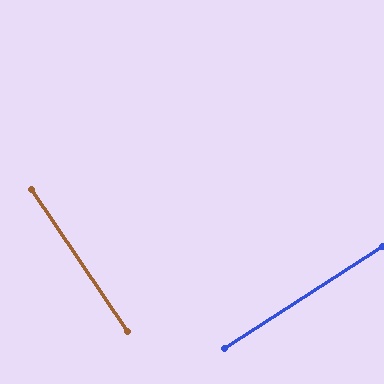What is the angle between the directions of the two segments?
Approximately 89 degrees.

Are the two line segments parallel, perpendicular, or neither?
Perpendicular — they meet at approximately 89°.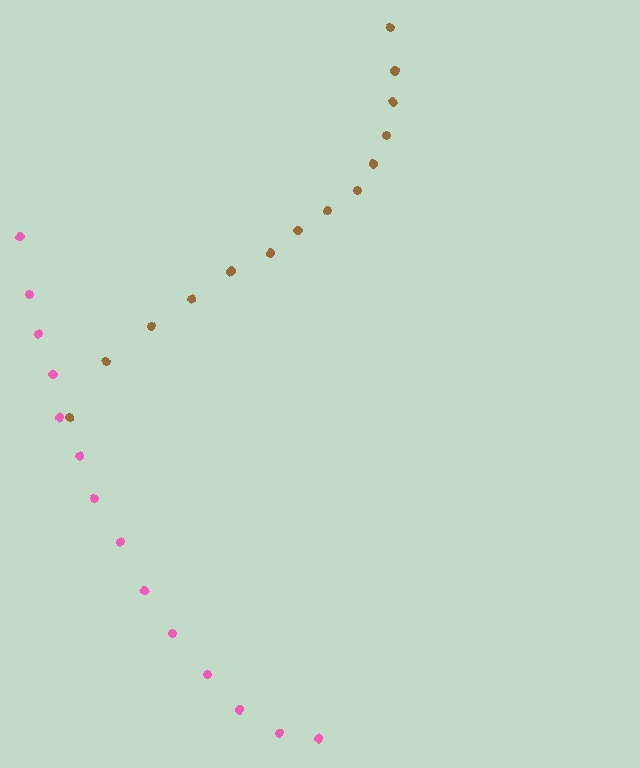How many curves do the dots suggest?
There are 2 distinct paths.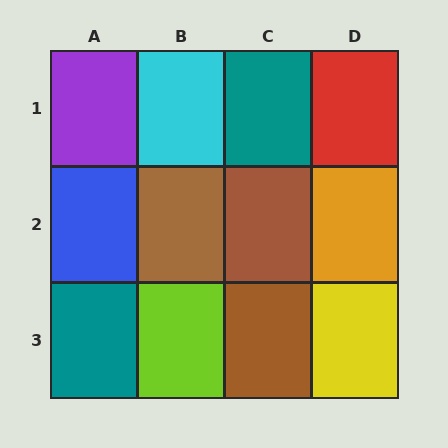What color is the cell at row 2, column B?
Brown.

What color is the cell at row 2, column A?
Blue.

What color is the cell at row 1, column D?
Red.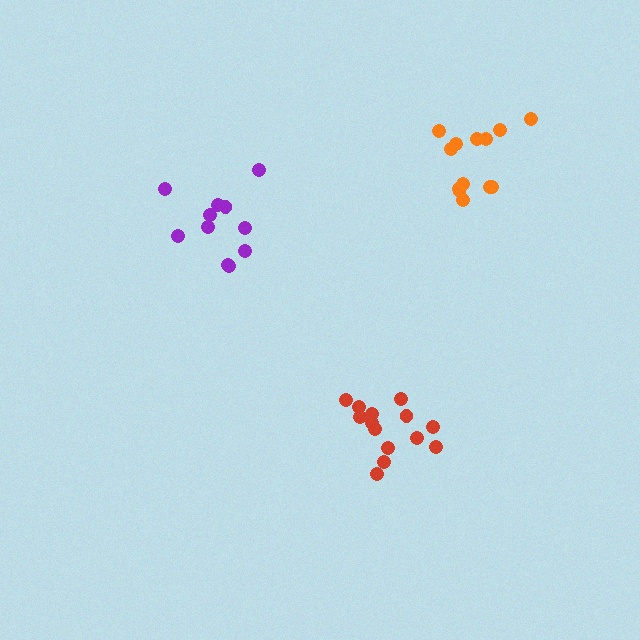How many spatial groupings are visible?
There are 3 spatial groupings.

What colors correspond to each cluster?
The clusters are colored: orange, red, purple.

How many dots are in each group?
Group 1: 13 dots, Group 2: 14 dots, Group 3: 11 dots (38 total).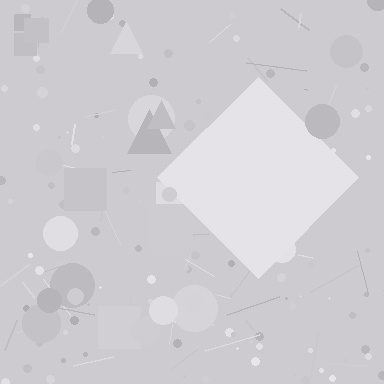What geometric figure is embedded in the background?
A diamond is embedded in the background.